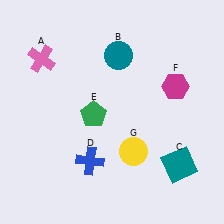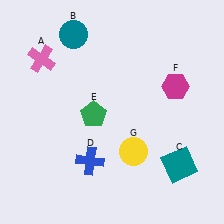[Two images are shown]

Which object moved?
The teal circle (B) moved left.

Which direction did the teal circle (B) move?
The teal circle (B) moved left.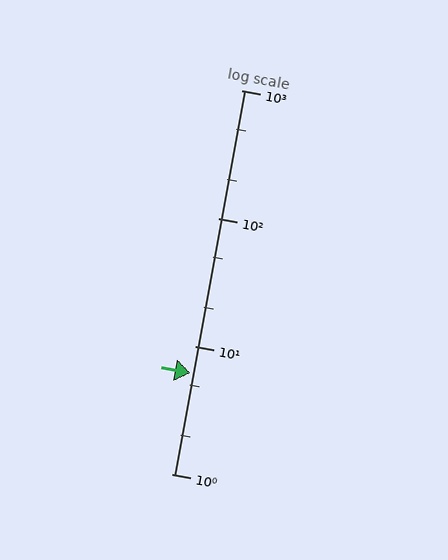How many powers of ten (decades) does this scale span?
The scale spans 3 decades, from 1 to 1000.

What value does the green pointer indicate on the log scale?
The pointer indicates approximately 6.1.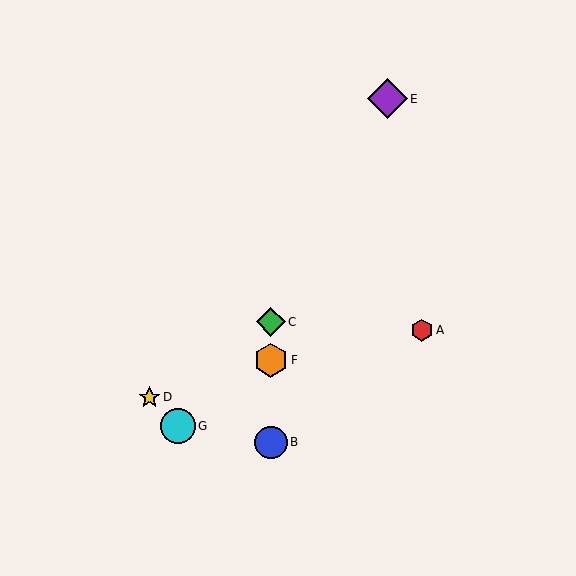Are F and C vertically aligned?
Yes, both are at x≈271.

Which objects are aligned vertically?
Objects B, C, F are aligned vertically.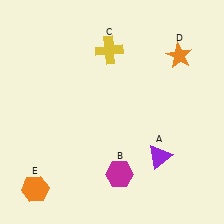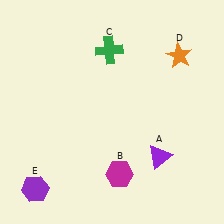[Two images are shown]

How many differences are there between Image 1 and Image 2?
There are 2 differences between the two images.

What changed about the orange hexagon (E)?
In Image 1, E is orange. In Image 2, it changed to purple.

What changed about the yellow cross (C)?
In Image 1, C is yellow. In Image 2, it changed to green.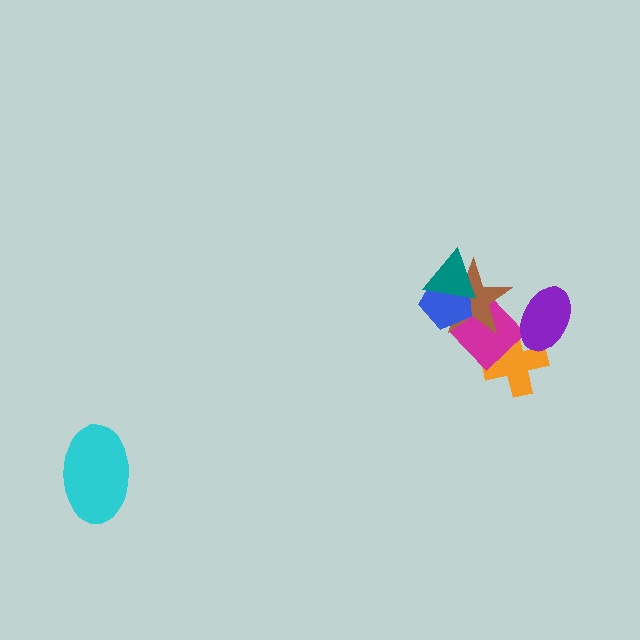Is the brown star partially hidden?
Yes, it is partially covered by another shape.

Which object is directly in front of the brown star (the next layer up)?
The blue pentagon is directly in front of the brown star.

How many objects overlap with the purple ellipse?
2 objects overlap with the purple ellipse.